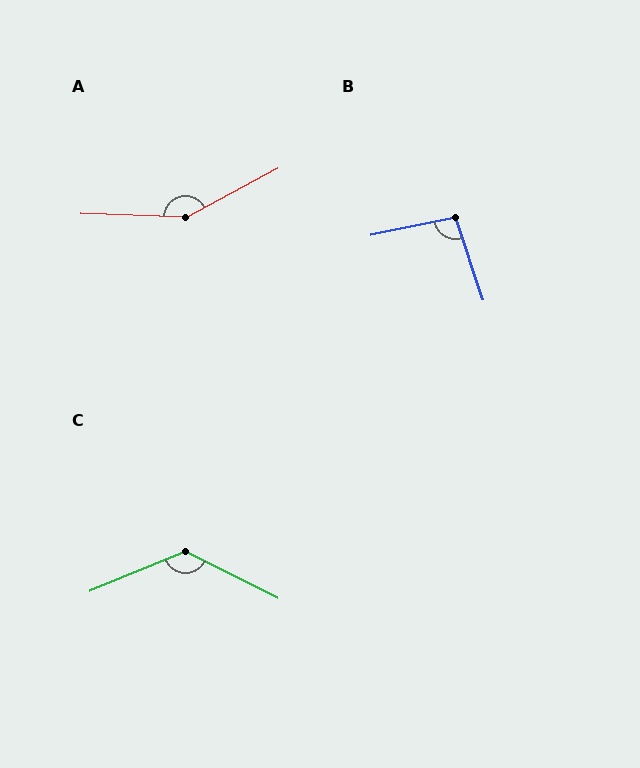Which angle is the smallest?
B, at approximately 97 degrees.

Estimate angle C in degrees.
Approximately 131 degrees.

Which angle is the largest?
A, at approximately 150 degrees.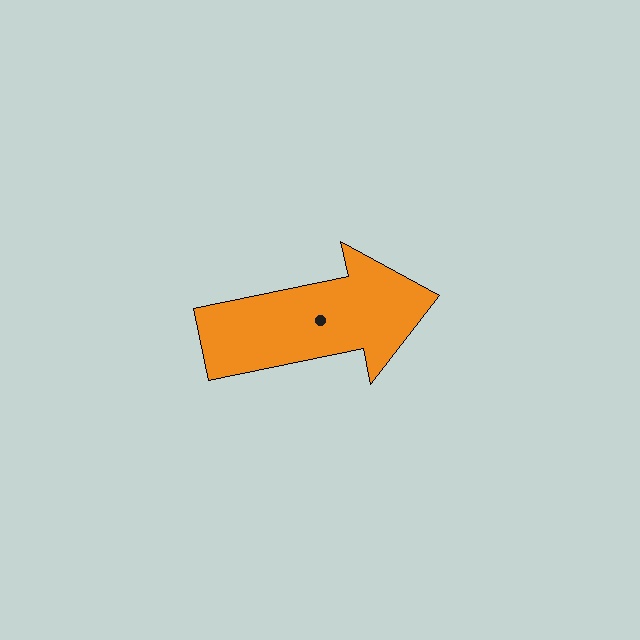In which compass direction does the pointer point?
East.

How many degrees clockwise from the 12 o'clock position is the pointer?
Approximately 78 degrees.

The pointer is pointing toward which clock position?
Roughly 3 o'clock.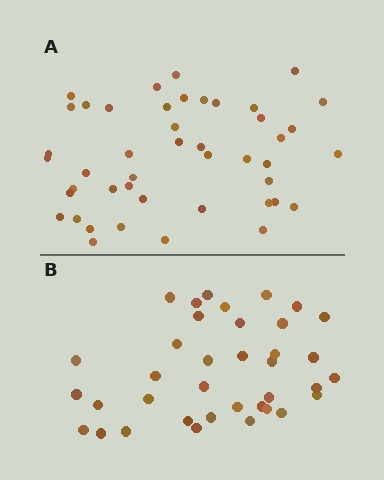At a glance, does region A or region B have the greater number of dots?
Region A (the top region) has more dots.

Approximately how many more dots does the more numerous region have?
Region A has roughly 8 or so more dots than region B.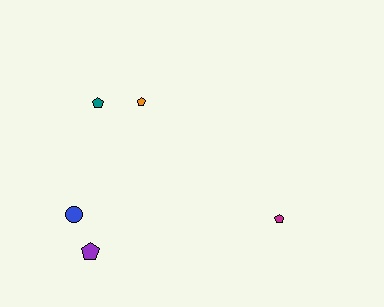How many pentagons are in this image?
There are 4 pentagons.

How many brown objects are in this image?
There are no brown objects.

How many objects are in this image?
There are 5 objects.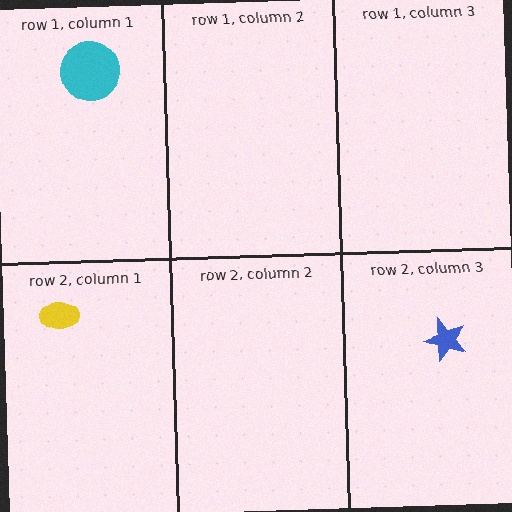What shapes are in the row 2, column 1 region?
The yellow ellipse.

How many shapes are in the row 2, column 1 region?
1.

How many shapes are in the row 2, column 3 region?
1.